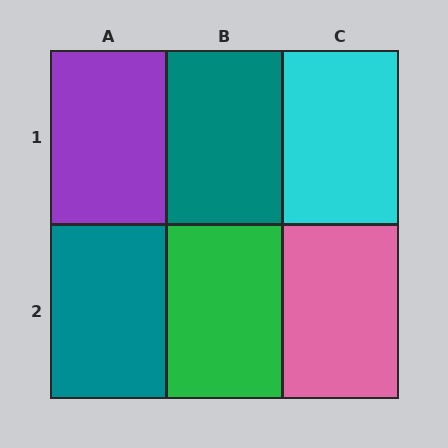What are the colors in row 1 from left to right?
Purple, teal, cyan.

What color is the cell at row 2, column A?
Teal.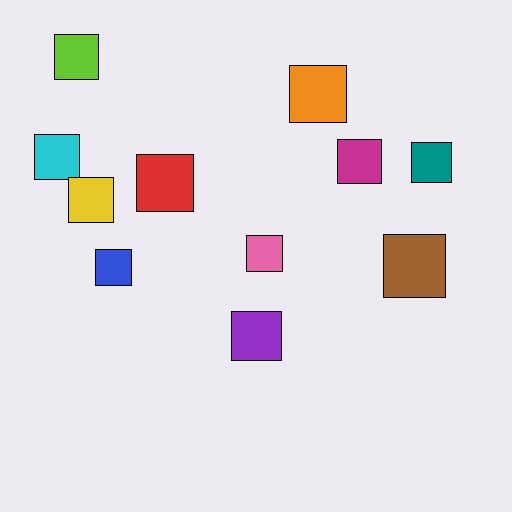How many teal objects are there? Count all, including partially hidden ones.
There is 1 teal object.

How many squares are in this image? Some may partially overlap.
There are 11 squares.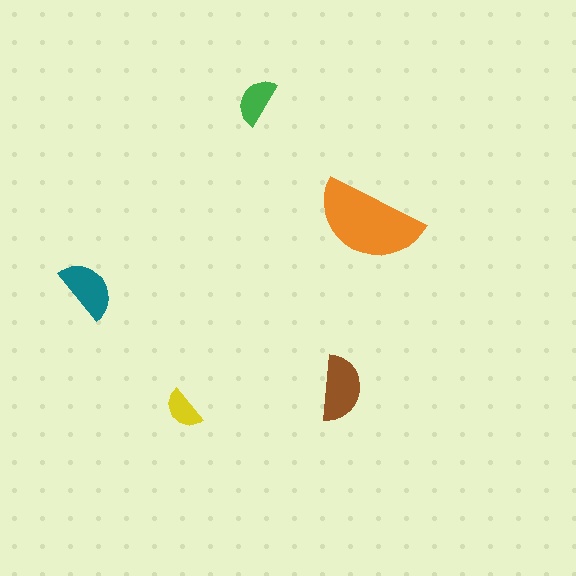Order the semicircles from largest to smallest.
the orange one, the brown one, the teal one, the green one, the yellow one.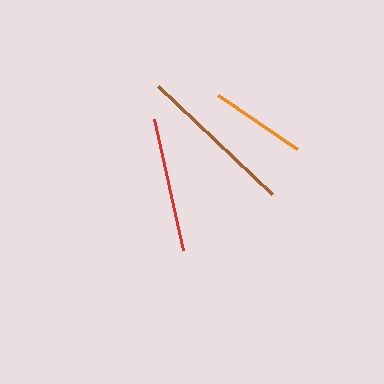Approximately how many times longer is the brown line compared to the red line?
The brown line is approximately 1.2 times the length of the red line.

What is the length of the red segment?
The red segment is approximately 134 pixels long.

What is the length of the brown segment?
The brown segment is approximately 157 pixels long.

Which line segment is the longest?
The brown line is the longest at approximately 157 pixels.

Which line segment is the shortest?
The orange line is the shortest at approximately 95 pixels.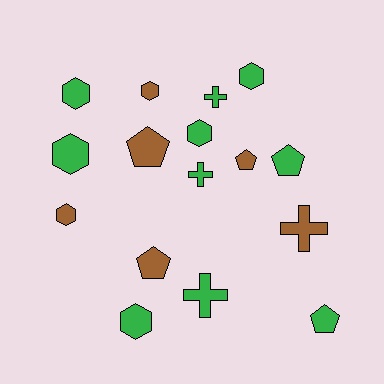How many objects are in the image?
There are 16 objects.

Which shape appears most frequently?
Hexagon, with 7 objects.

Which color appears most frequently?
Green, with 10 objects.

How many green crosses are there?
There are 3 green crosses.